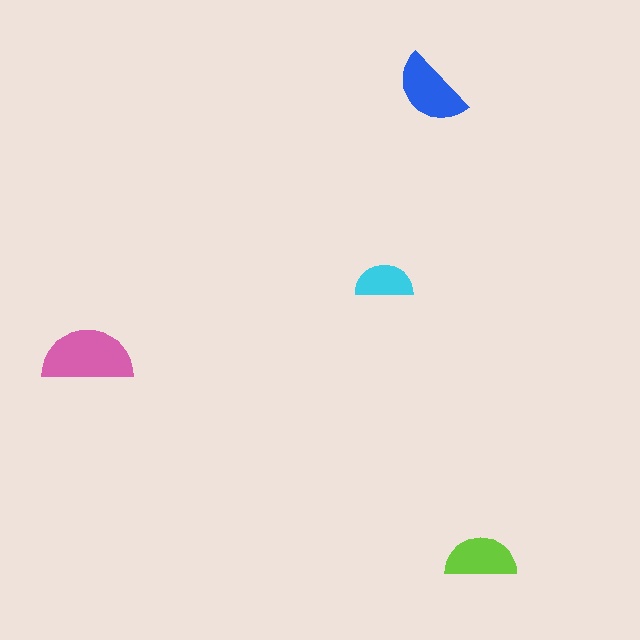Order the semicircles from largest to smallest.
the pink one, the blue one, the lime one, the cyan one.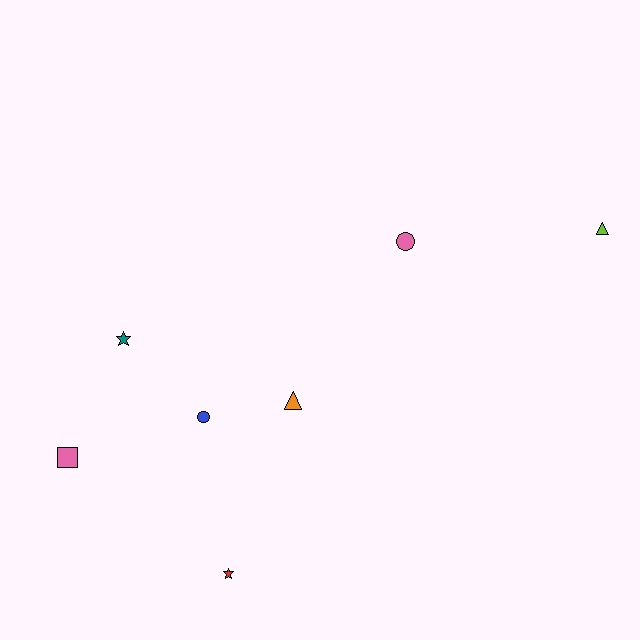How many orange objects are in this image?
There is 1 orange object.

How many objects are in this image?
There are 7 objects.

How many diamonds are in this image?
There are no diamonds.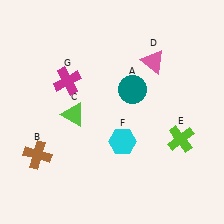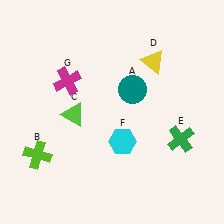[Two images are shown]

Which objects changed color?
B changed from brown to lime. D changed from pink to yellow. E changed from lime to green.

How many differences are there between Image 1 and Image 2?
There are 3 differences between the two images.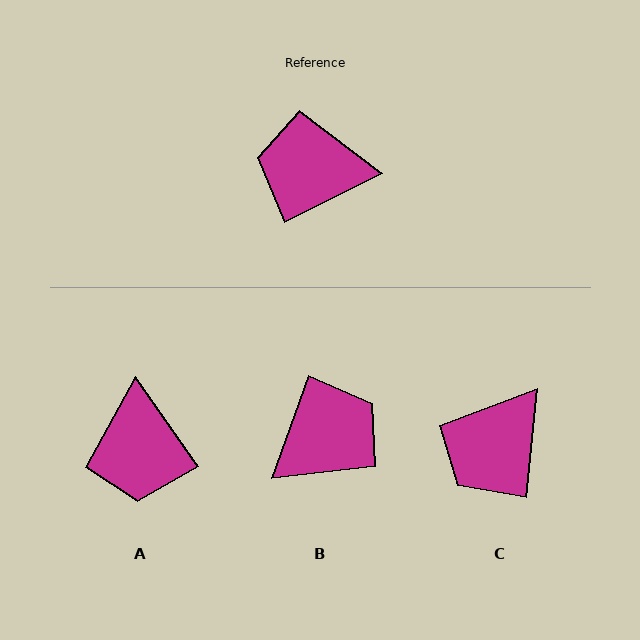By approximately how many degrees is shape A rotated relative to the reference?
Approximately 98 degrees counter-clockwise.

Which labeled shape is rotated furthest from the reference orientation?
B, about 136 degrees away.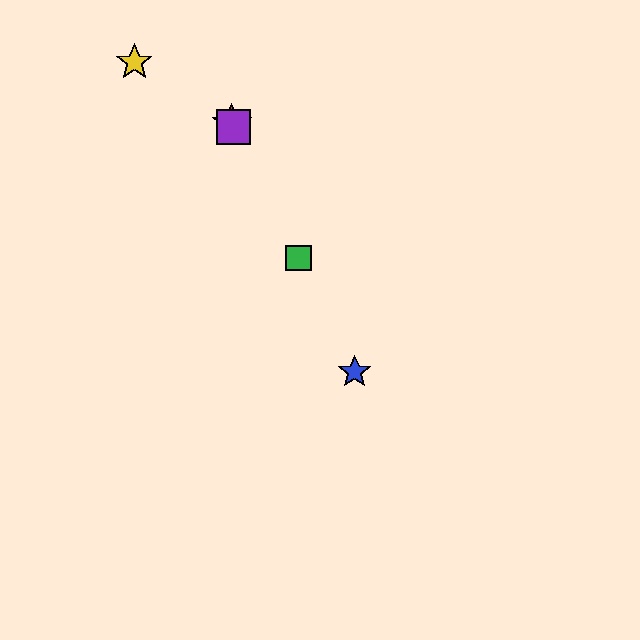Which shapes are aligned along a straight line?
The red star, the blue star, the green square, the purple square are aligned along a straight line.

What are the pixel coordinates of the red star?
The red star is at (232, 124).